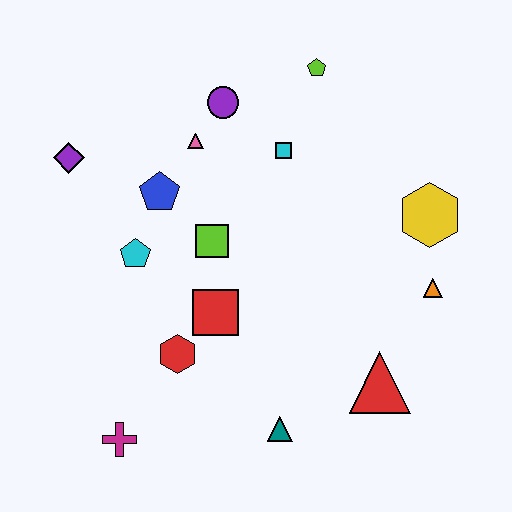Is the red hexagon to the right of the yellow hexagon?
No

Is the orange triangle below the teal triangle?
No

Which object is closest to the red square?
The red hexagon is closest to the red square.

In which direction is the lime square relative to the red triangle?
The lime square is to the left of the red triangle.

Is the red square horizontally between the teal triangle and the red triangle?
No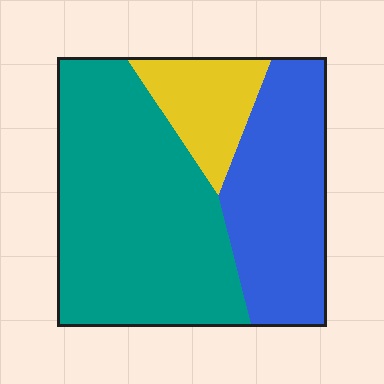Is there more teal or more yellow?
Teal.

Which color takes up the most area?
Teal, at roughly 55%.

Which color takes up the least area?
Yellow, at roughly 15%.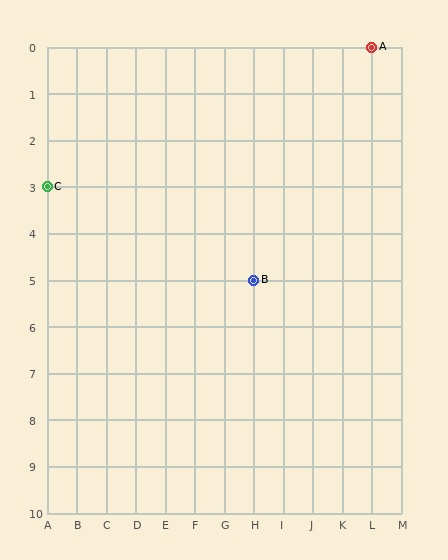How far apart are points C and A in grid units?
Points C and A are 11 columns and 3 rows apart (about 11.4 grid units diagonally).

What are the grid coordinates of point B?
Point B is at grid coordinates (H, 5).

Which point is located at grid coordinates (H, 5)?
Point B is at (H, 5).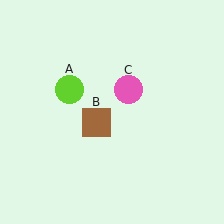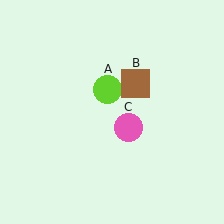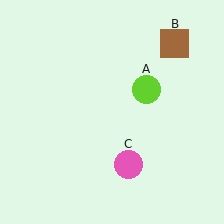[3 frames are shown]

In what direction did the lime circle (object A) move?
The lime circle (object A) moved right.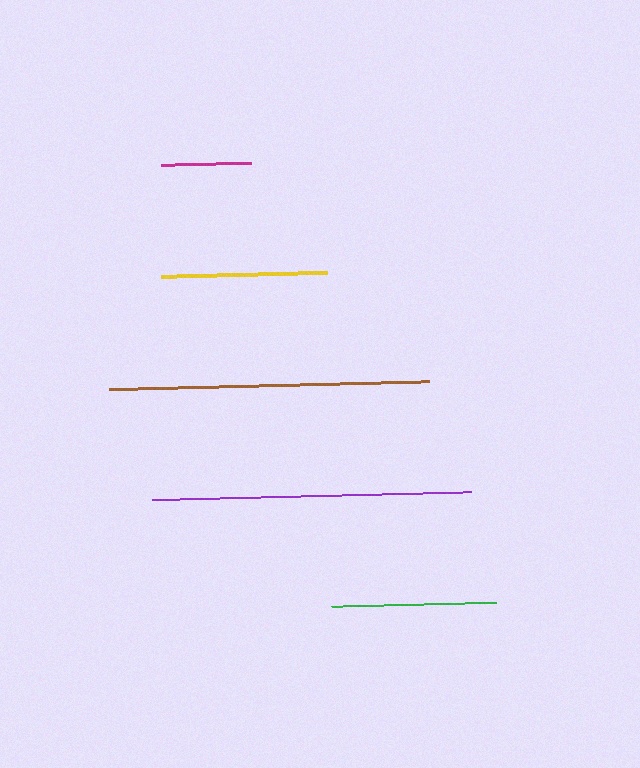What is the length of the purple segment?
The purple segment is approximately 319 pixels long.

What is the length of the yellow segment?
The yellow segment is approximately 166 pixels long.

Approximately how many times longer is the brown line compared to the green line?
The brown line is approximately 1.9 times the length of the green line.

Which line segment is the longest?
The brown line is the longest at approximately 320 pixels.